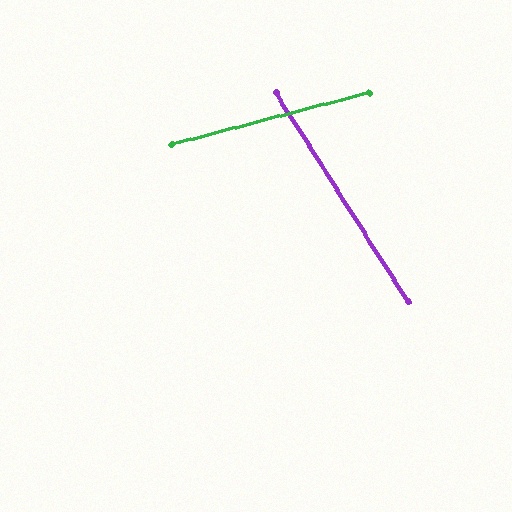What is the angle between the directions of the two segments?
Approximately 72 degrees.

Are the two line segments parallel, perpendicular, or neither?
Neither parallel nor perpendicular — they differ by about 72°.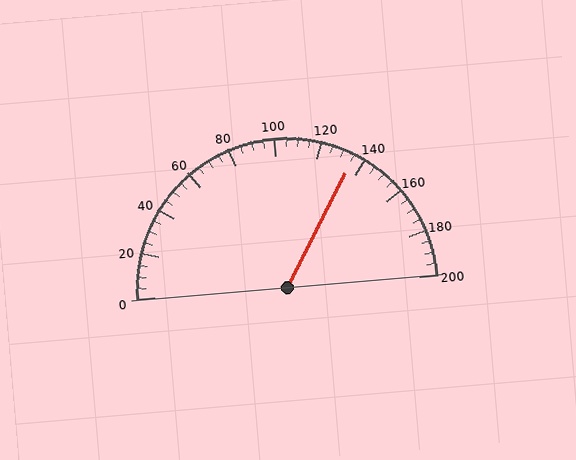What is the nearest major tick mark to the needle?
The nearest major tick mark is 140.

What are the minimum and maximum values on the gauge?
The gauge ranges from 0 to 200.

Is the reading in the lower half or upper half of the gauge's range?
The reading is in the upper half of the range (0 to 200).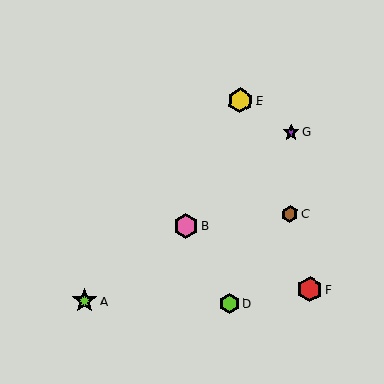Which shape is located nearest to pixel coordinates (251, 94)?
The yellow hexagon (labeled E) at (240, 101) is nearest to that location.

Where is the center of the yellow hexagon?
The center of the yellow hexagon is at (240, 101).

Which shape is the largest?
The red hexagon (labeled F) is the largest.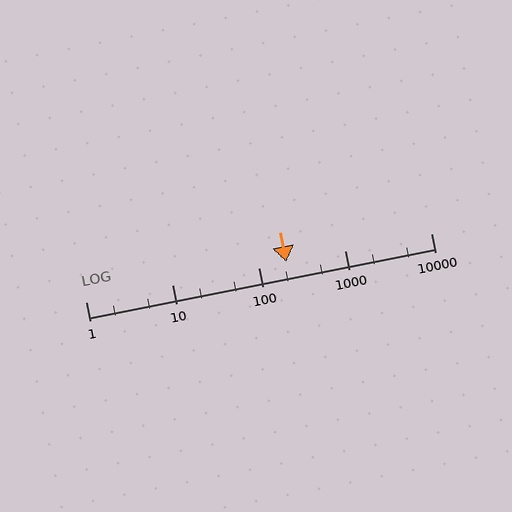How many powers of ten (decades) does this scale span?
The scale spans 4 decades, from 1 to 10000.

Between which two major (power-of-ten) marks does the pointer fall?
The pointer is between 100 and 1000.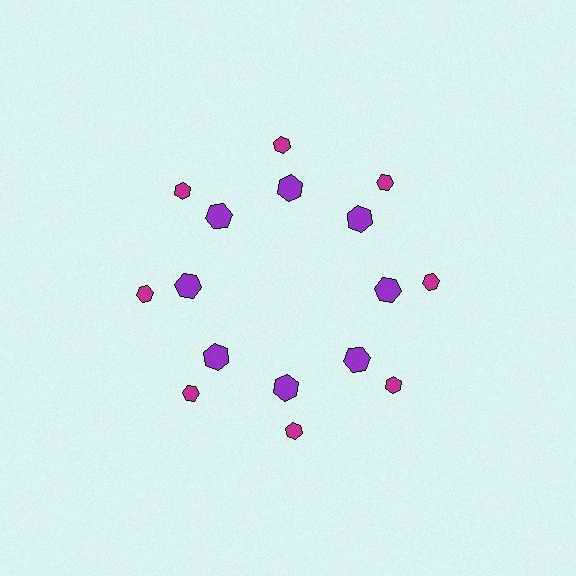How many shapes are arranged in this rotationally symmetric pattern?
There are 16 shapes, arranged in 8 groups of 2.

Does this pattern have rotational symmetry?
Yes, this pattern has 8-fold rotational symmetry. It looks the same after rotating 45 degrees around the center.